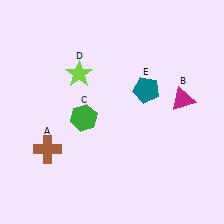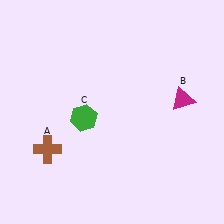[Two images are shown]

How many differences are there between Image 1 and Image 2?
There are 2 differences between the two images.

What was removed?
The lime star (D), the teal pentagon (E) were removed in Image 2.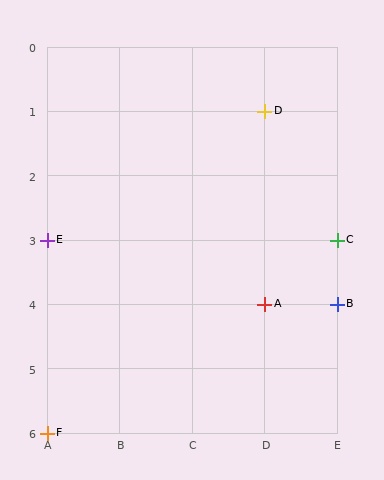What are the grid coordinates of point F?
Point F is at grid coordinates (A, 6).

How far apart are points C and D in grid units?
Points C and D are 1 column and 2 rows apart (about 2.2 grid units diagonally).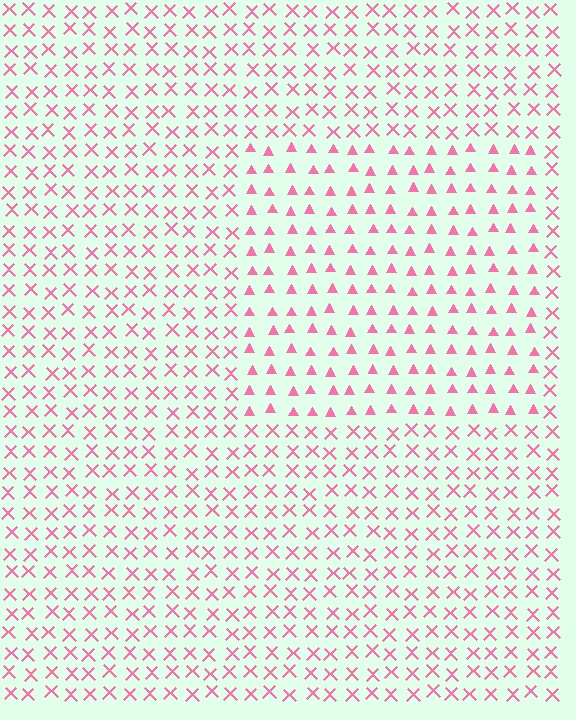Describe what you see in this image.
The image is filled with small pink elements arranged in a uniform grid. A rectangle-shaped region contains triangles, while the surrounding area contains X marks. The boundary is defined purely by the change in element shape.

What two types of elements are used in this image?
The image uses triangles inside the rectangle region and X marks outside it.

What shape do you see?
I see a rectangle.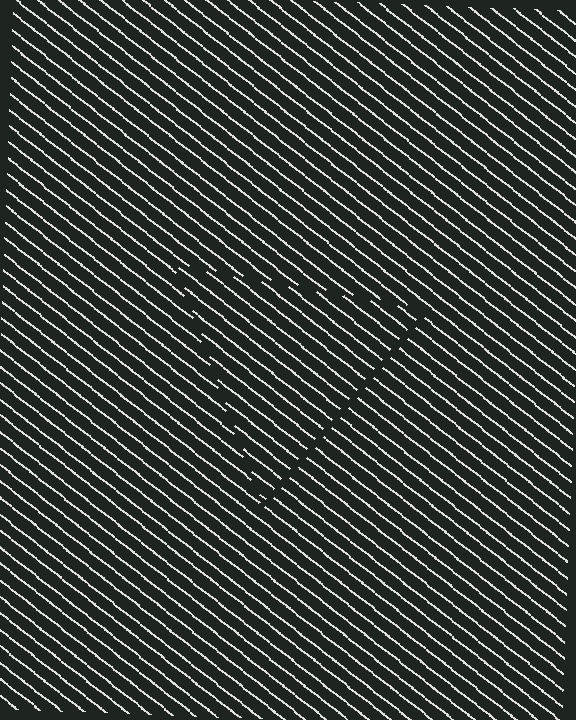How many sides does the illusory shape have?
3 sides — the line-ends trace a triangle.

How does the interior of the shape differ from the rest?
The interior of the shape contains the same grating, shifted by half a period — the contour is defined by the phase discontinuity where line-ends from the inner and outer gratings abut.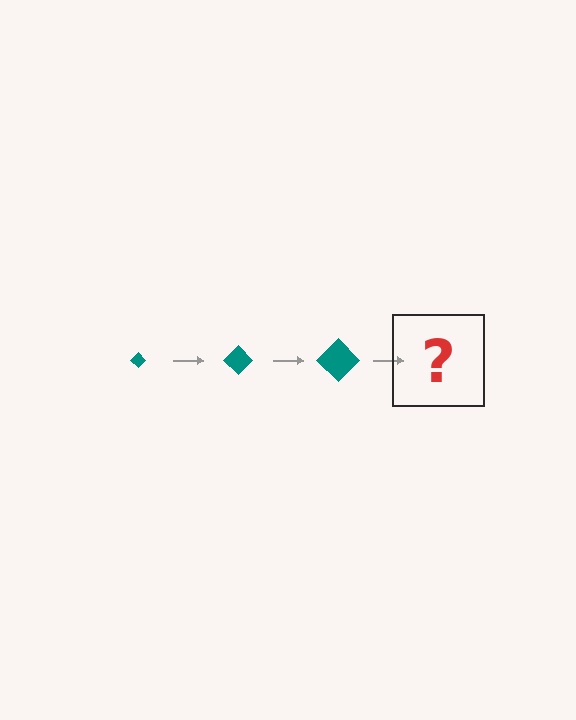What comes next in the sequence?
The next element should be a teal diamond, larger than the previous one.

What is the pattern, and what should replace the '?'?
The pattern is that the diamond gets progressively larger each step. The '?' should be a teal diamond, larger than the previous one.